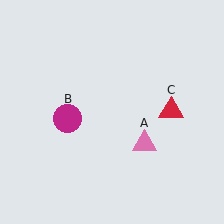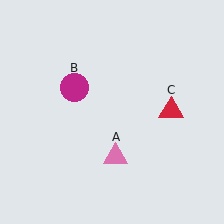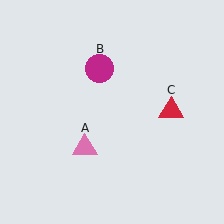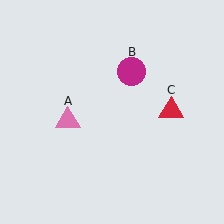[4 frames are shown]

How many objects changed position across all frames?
2 objects changed position: pink triangle (object A), magenta circle (object B).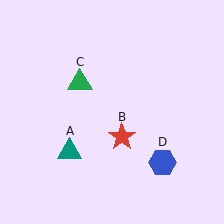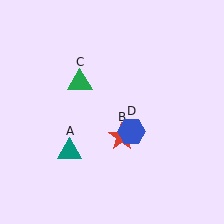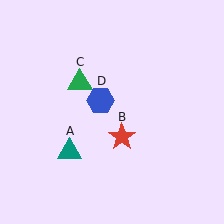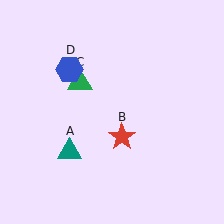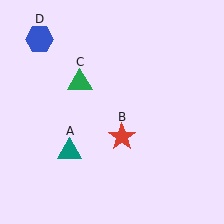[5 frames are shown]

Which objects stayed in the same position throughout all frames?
Teal triangle (object A) and red star (object B) and green triangle (object C) remained stationary.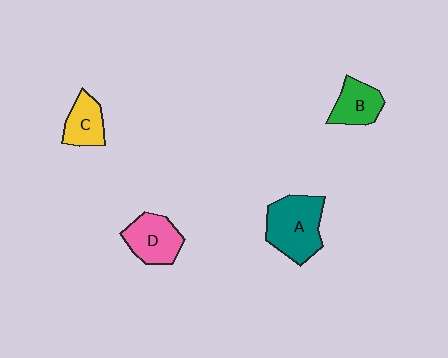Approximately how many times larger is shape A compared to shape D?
Approximately 1.4 times.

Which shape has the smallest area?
Shape C (yellow).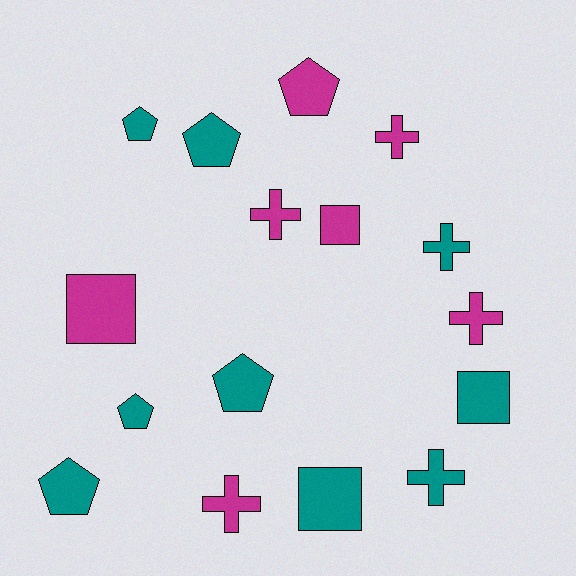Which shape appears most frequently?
Pentagon, with 6 objects.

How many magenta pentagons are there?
There is 1 magenta pentagon.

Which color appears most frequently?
Teal, with 9 objects.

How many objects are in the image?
There are 16 objects.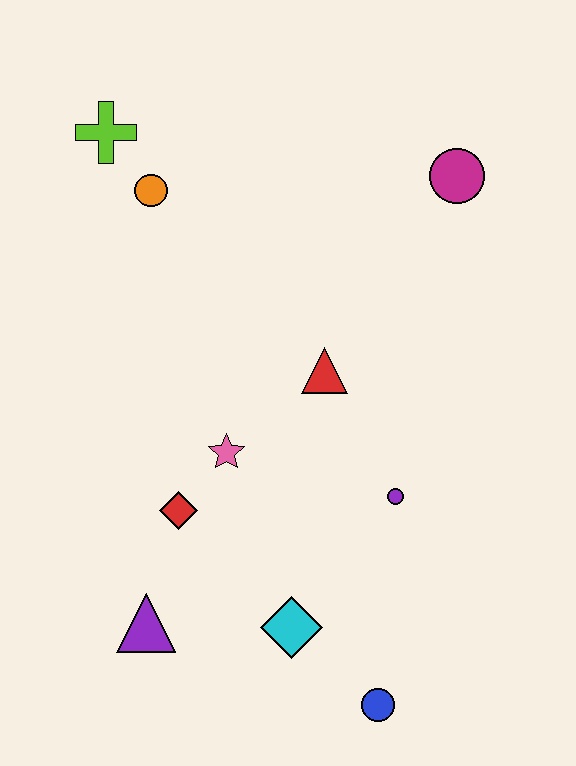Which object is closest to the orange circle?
The lime cross is closest to the orange circle.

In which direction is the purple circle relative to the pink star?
The purple circle is to the right of the pink star.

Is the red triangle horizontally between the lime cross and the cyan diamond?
No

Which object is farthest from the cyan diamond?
The lime cross is farthest from the cyan diamond.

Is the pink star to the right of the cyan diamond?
No